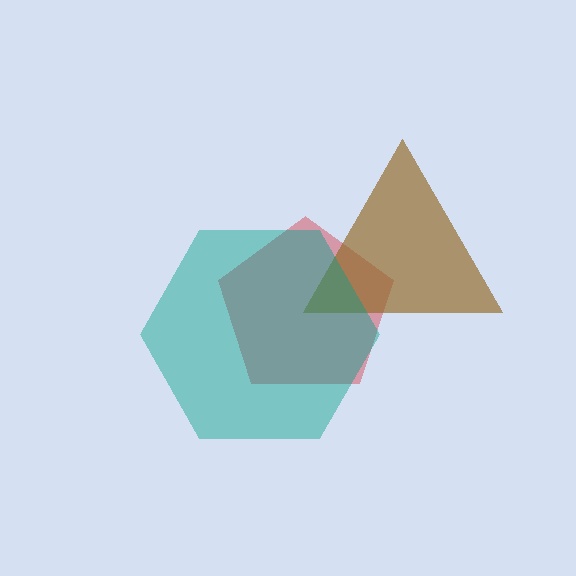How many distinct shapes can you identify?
There are 3 distinct shapes: a red pentagon, a brown triangle, a teal hexagon.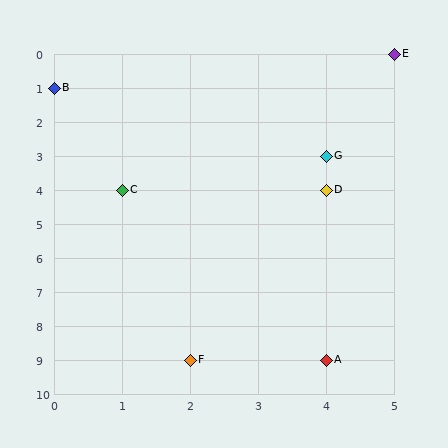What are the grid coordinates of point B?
Point B is at grid coordinates (0, 1).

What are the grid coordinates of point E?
Point E is at grid coordinates (5, 0).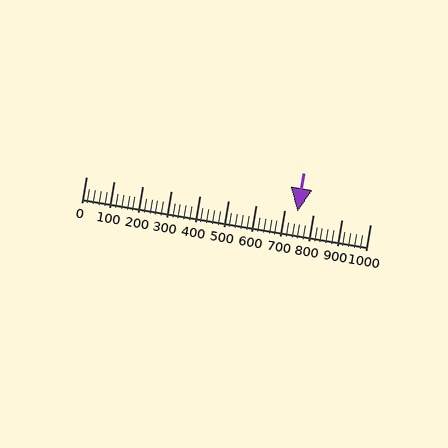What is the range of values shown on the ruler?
The ruler shows values from 0 to 1000.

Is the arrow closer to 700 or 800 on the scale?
The arrow is closer to 700.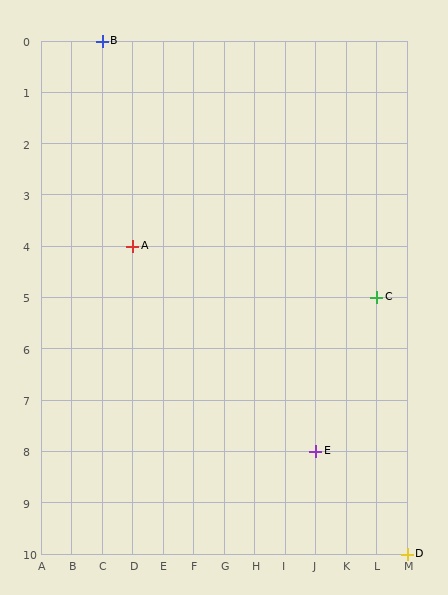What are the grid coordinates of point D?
Point D is at grid coordinates (M, 10).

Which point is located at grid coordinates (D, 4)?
Point A is at (D, 4).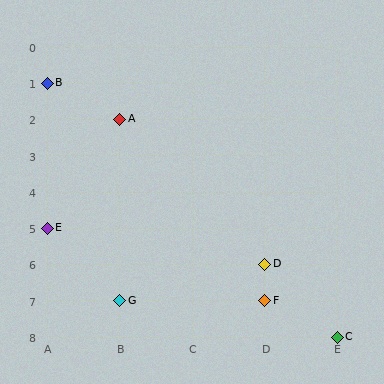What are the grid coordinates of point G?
Point G is at grid coordinates (B, 7).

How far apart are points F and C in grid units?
Points F and C are 1 column and 1 row apart (about 1.4 grid units diagonally).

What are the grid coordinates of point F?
Point F is at grid coordinates (D, 7).